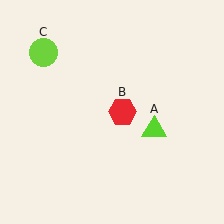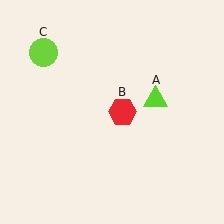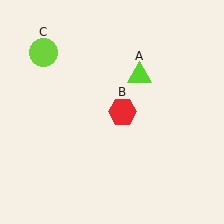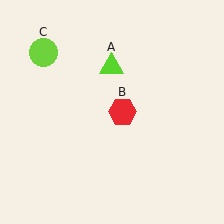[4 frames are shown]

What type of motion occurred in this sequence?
The lime triangle (object A) rotated counterclockwise around the center of the scene.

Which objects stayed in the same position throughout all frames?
Red hexagon (object B) and lime circle (object C) remained stationary.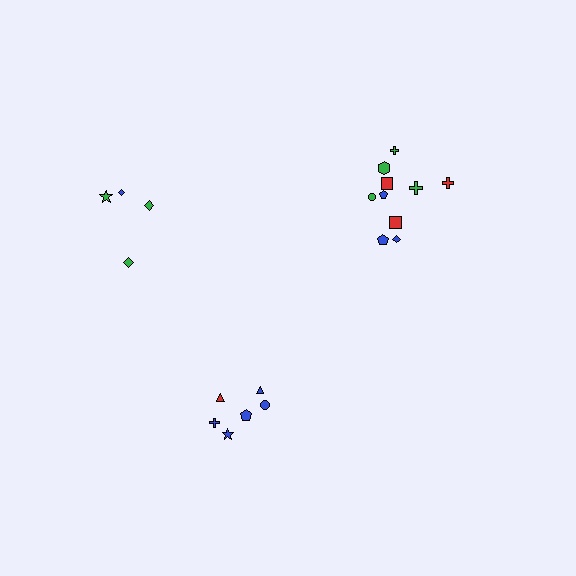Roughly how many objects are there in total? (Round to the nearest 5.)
Roughly 20 objects in total.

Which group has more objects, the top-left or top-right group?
The top-right group.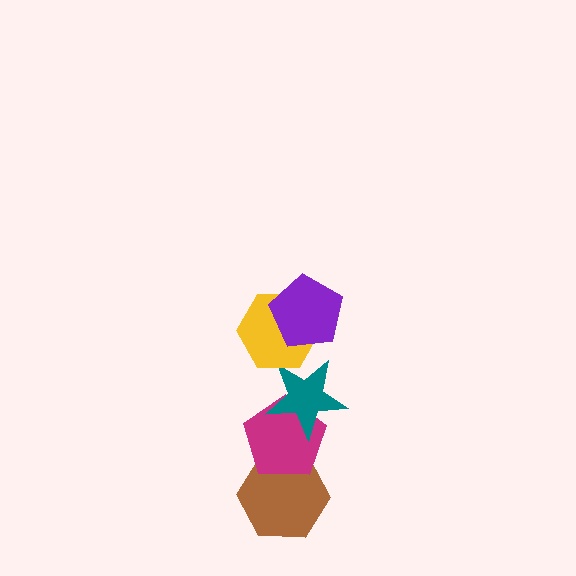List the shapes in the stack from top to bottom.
From top to bottom: the purple pentagon, the yellow hexagon, the teal star, the magenta pentagon, the brown hexagon.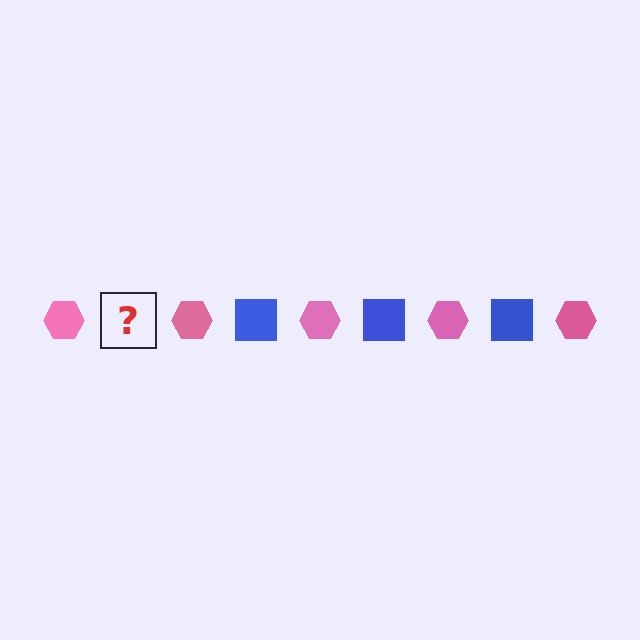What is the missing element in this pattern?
The missing element is a blue square.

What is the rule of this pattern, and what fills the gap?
The rule is that the pattern alternates between pink hexagon and blue square. The gap should be filled with a blue square.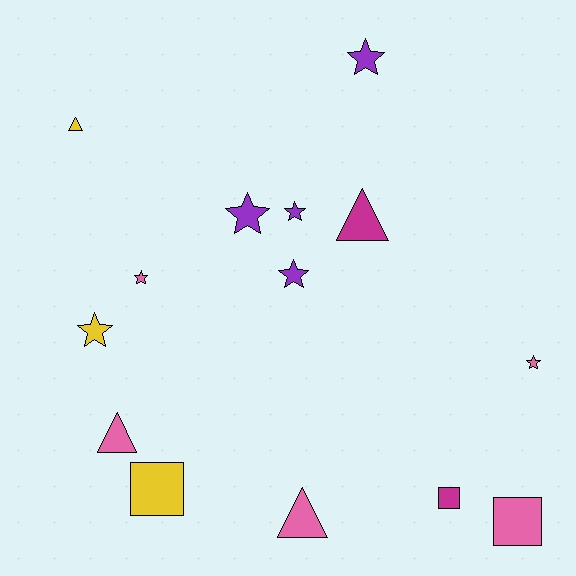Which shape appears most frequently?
Star, with 7 objects.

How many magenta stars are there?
There are no magenta stars.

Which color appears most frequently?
Pink, with 5 objects.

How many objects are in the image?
There are 14 objects.